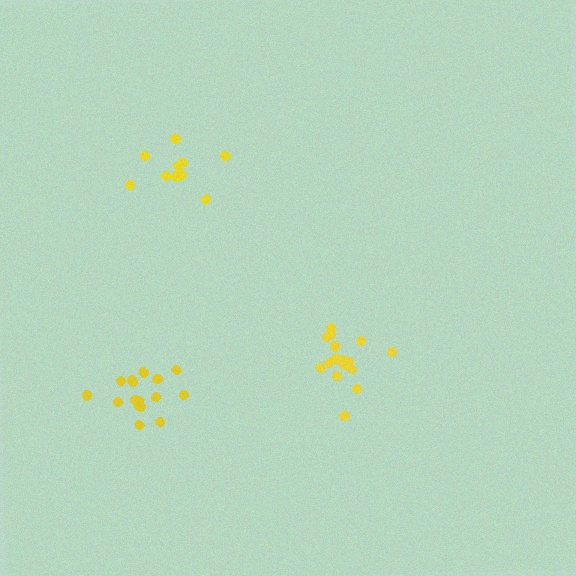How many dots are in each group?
Group 1: 16 dots, Group 2: 10 dots, Group 3: 16 dots (42 total).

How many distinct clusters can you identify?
There are 3 distinct clusters.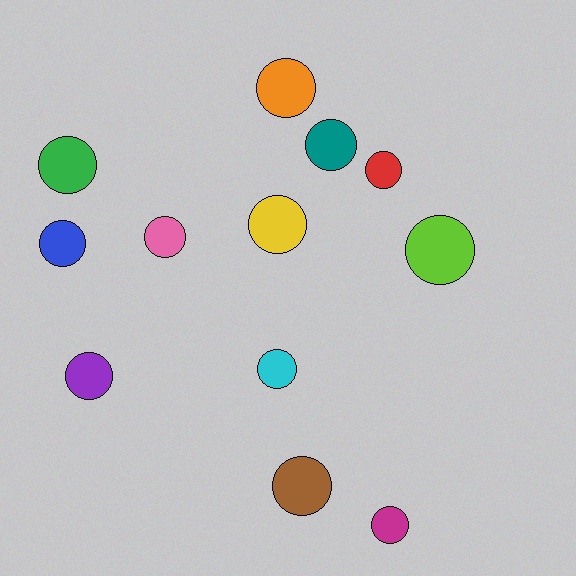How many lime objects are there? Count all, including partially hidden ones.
There is 1 lime object.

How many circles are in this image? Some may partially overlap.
There are 12 circles.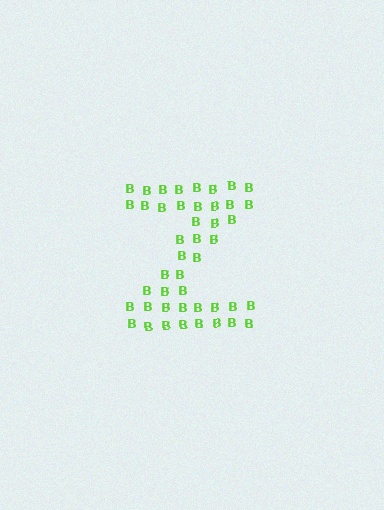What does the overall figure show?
The overall figure shows the letter Z.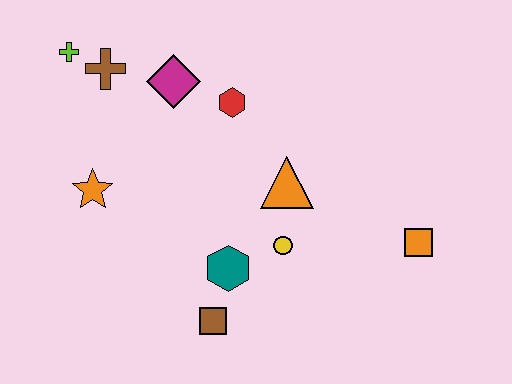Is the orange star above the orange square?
Yes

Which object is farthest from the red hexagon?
The orange square is farthest from the red hexagon.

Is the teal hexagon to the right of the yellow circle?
No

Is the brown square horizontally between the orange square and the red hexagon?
No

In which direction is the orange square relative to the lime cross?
The orange square is to the right of the lime cross.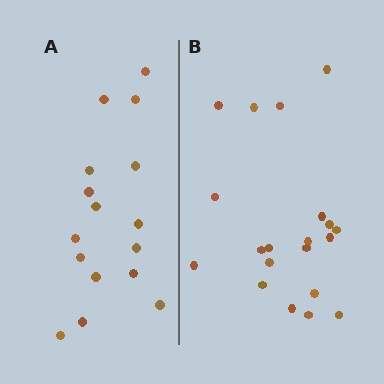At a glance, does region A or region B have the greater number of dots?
Region B (the right region) has more dots.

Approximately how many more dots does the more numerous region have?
Region B has about 4 more dots than region A.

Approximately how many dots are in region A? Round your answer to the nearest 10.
About 20 dots. (The exact count is 16, which rounds to 20.)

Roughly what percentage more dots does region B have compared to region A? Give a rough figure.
About 25% more.